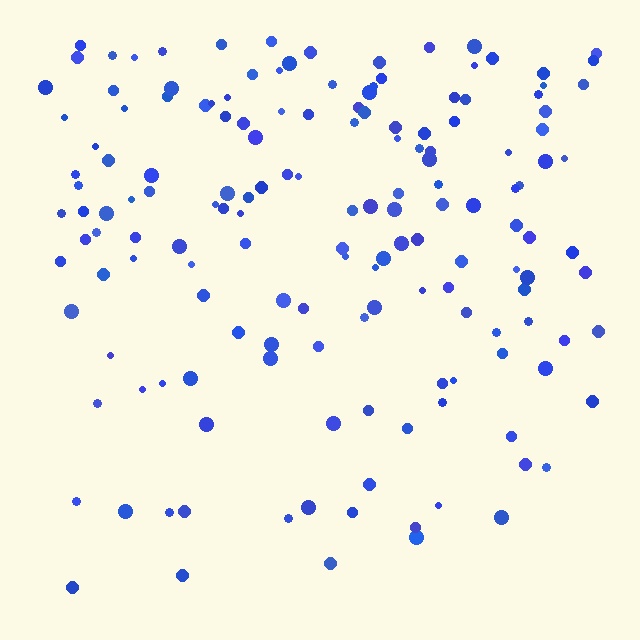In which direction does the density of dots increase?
From bottom to top, with the top side densest.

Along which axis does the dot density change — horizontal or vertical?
Vertical.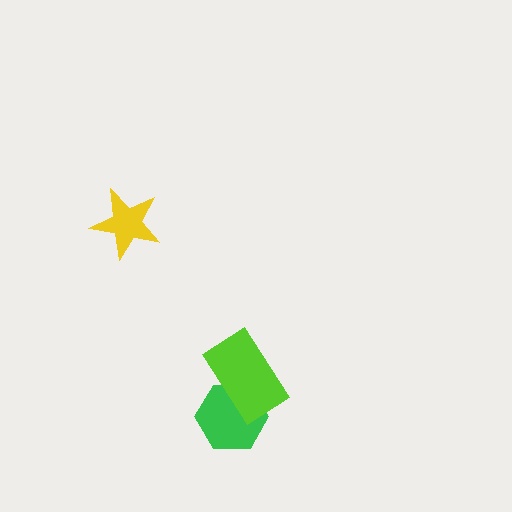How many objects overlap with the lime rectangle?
1 object overlaps with the lime rectangle.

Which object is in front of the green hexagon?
The lime rectangle is in front of the green hexagon.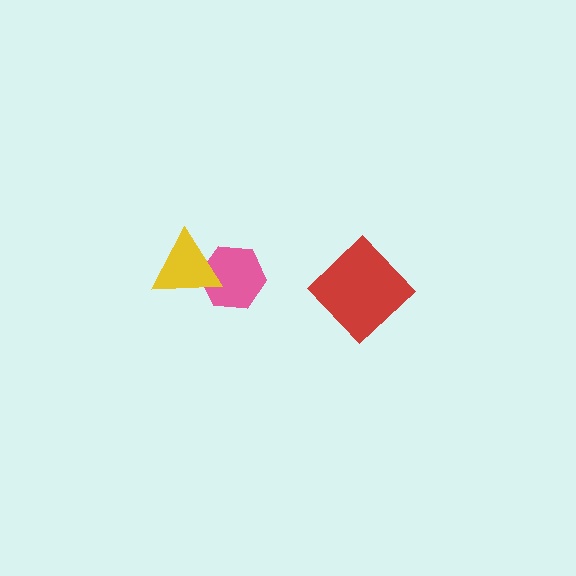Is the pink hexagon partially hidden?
Yes, it is partially covered by another shape.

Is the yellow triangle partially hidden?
No, no other shape covers it.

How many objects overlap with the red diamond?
0 objects overlap with the red diamond.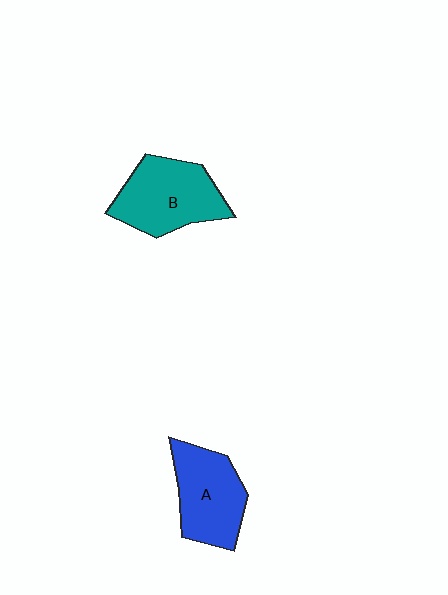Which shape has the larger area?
Shape B (teal).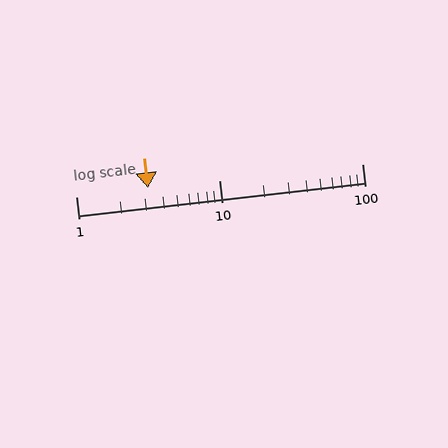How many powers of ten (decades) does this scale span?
The scale spans 2 decades, from 1 to 100.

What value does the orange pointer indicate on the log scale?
The pointer indicates approximately 3.2.